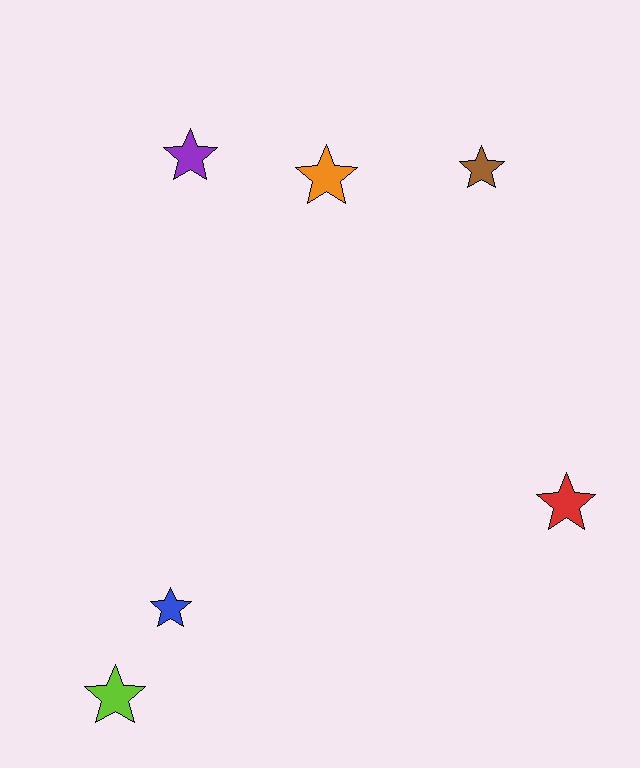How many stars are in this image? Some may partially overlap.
There are 6 stars.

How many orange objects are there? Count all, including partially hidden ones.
There is 1 orange object.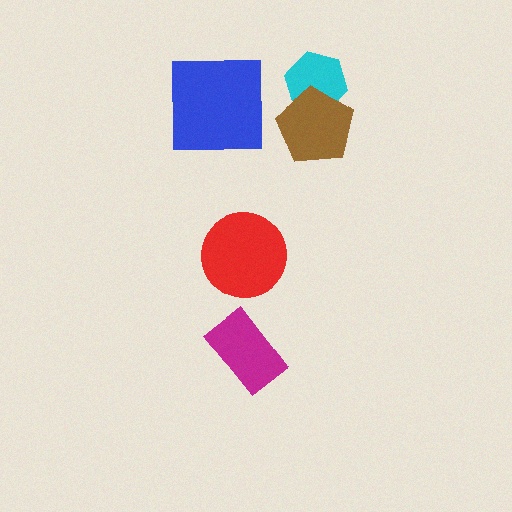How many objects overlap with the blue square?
0 objects overlap with the blue square.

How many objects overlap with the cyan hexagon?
1 object overlaps with the cyan hexagon.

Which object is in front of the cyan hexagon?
The brown pentagon is in front of the cyan hexagon.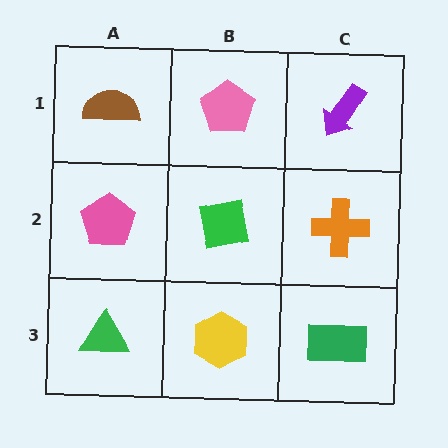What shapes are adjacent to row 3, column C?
An orange cross (row 2, column C), a yellow hexagon (row 3, column B).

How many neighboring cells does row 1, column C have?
2.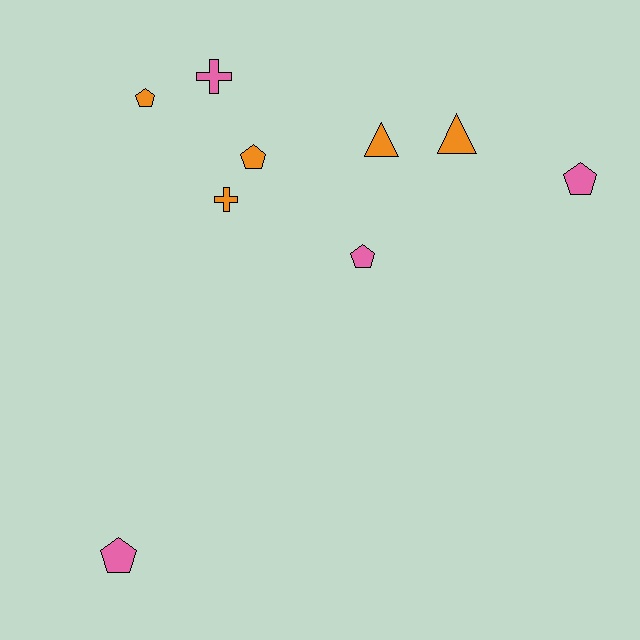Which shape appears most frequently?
Pentagon, with 5 objects.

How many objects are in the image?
There are 9 objects.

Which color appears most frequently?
Orange, with 5 objects.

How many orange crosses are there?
There is 1 orange cross.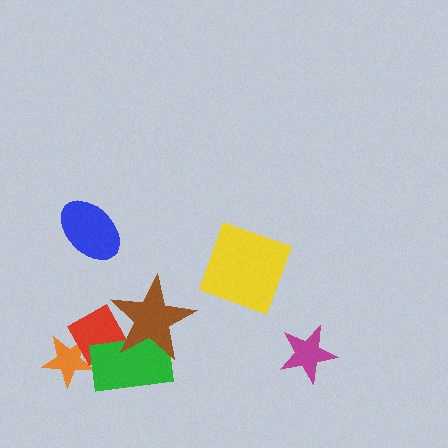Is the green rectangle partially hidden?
Yes, it is partially covered by another shape.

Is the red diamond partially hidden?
Yes, it is partially covered by another shape.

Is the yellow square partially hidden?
No, no other shape covers it.